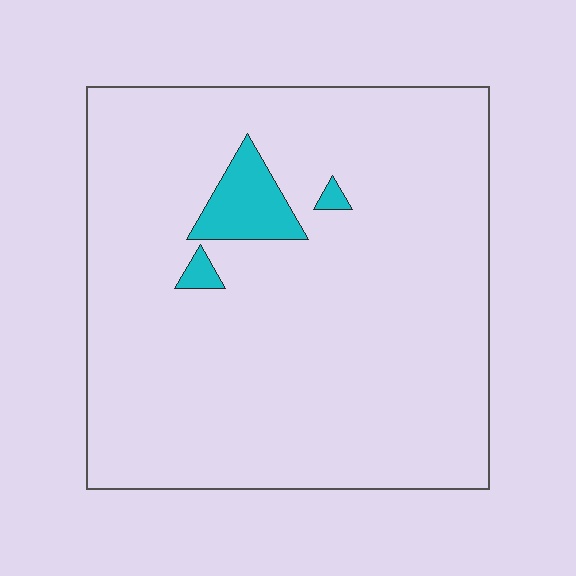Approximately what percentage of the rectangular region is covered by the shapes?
Approximately 5%.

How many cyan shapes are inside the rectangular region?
3.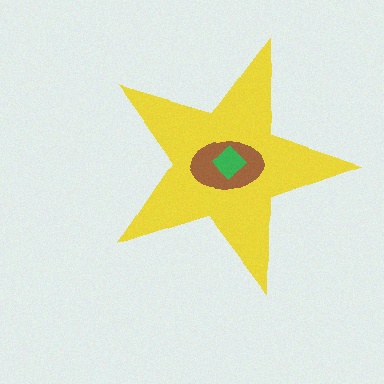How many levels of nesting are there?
3.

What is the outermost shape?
The yellow star.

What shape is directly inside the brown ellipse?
The green diamond.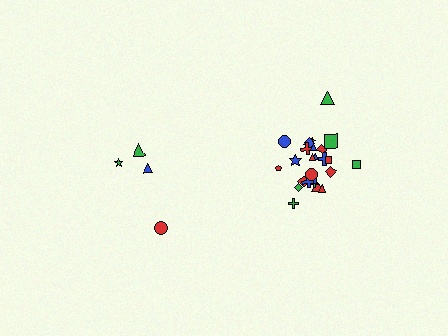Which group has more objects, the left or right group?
The right group.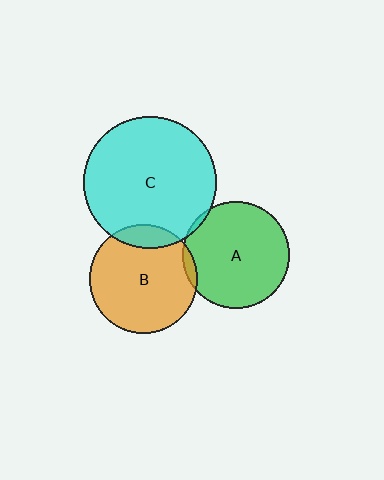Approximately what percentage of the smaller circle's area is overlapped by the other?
Approximately 5%.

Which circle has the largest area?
Circle C (cyan).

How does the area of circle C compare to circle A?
Approximately 1.5 times.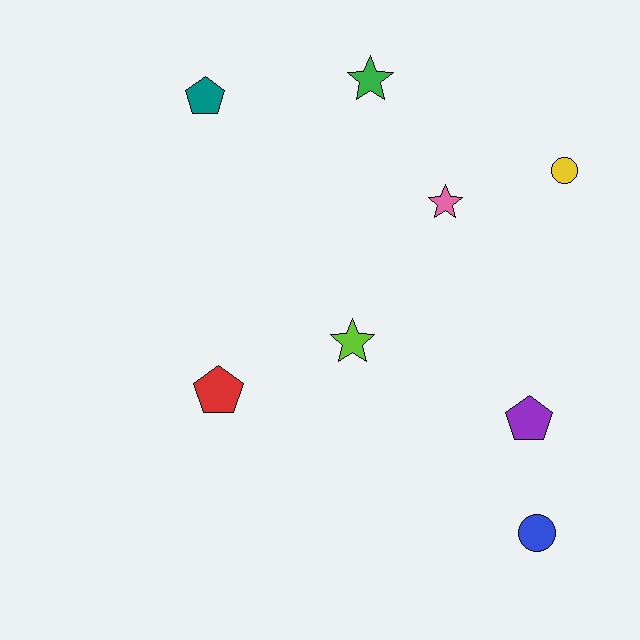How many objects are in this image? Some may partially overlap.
There are 8 objects.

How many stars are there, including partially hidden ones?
There are 3 stars.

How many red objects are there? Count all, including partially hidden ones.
There is 1 red object.